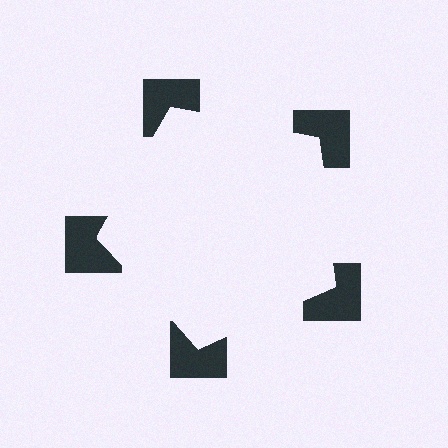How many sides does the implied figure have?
5 sides.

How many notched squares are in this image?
There are 5 — one at each vertex of the illusory pentagon.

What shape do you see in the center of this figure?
An illusory pentagon — its edges are inferred from the aligned wedge cuts in the notched squares, not physically drawn.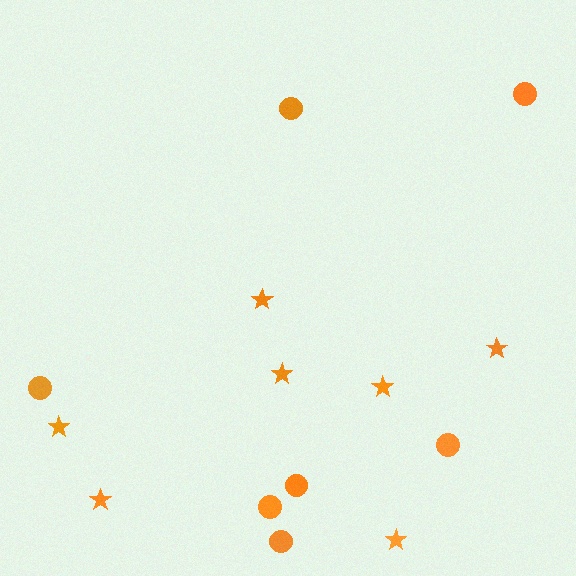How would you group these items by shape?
There are 2 groups: one group of stars (7) and one group of circles (7).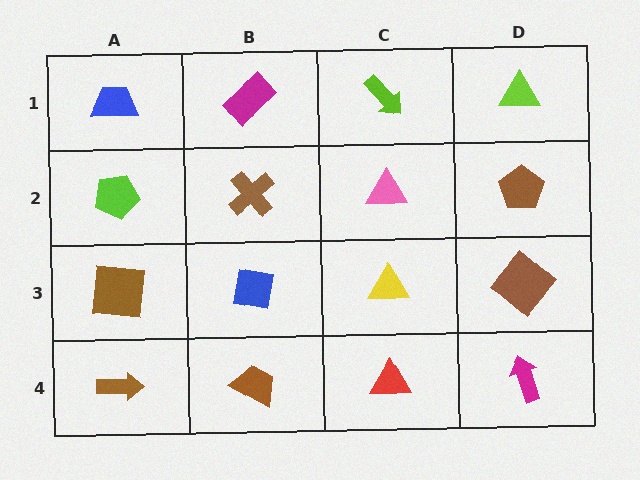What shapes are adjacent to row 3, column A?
A lime pentagon (row 2, column A), a brown arrow (row 4, column A), a blue square (row 3, column B).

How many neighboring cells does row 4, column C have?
3.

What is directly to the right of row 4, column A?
A brown trapezoid.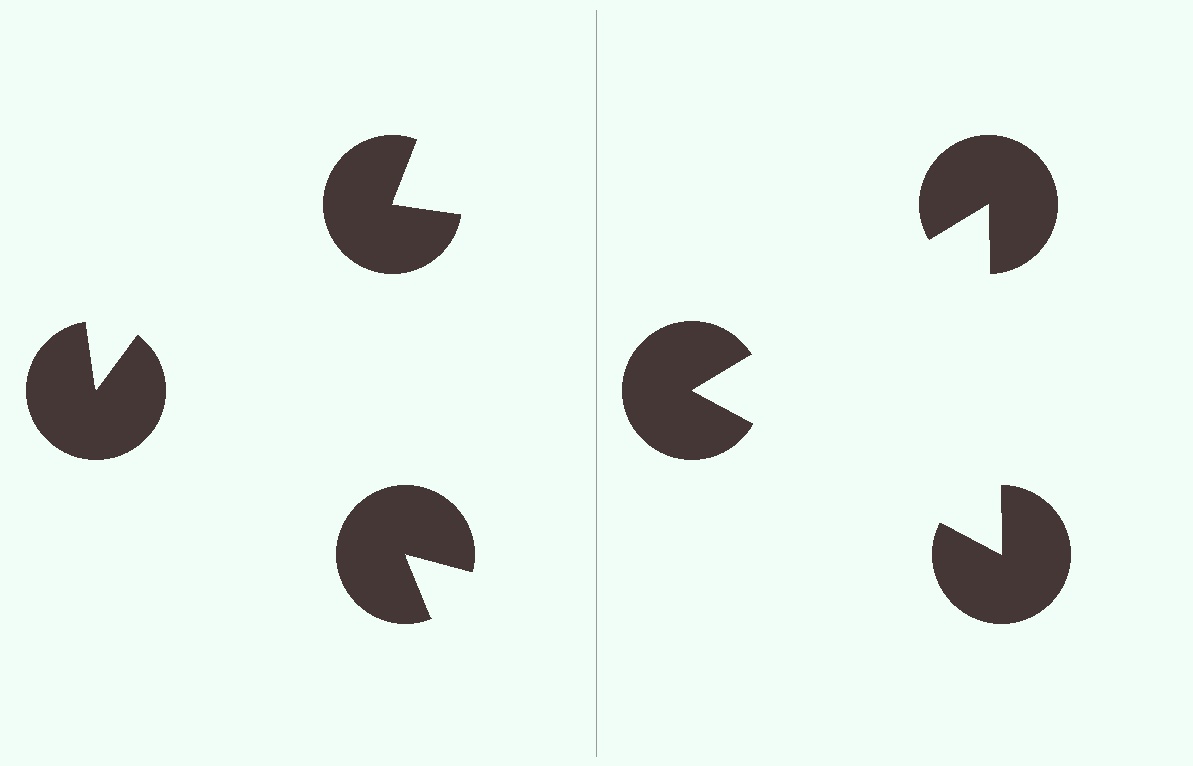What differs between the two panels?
The pac-man discs are positioned identically on both sides; only the wedge orientations differ. On the right they align to a triangle; on the left they are misaligned.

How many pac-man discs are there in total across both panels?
6 — 3 on each side.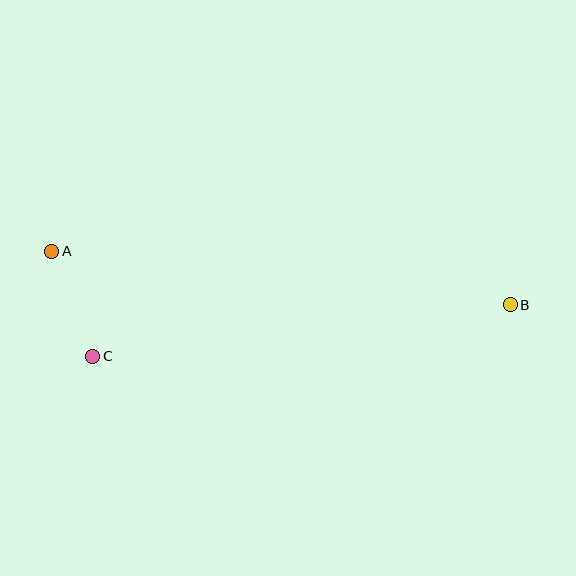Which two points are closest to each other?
Points A and C are closest to each other.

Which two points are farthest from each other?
Points A and B are farthest from each other.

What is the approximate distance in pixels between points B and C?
The distance between B and C is approximately 421 pixels.